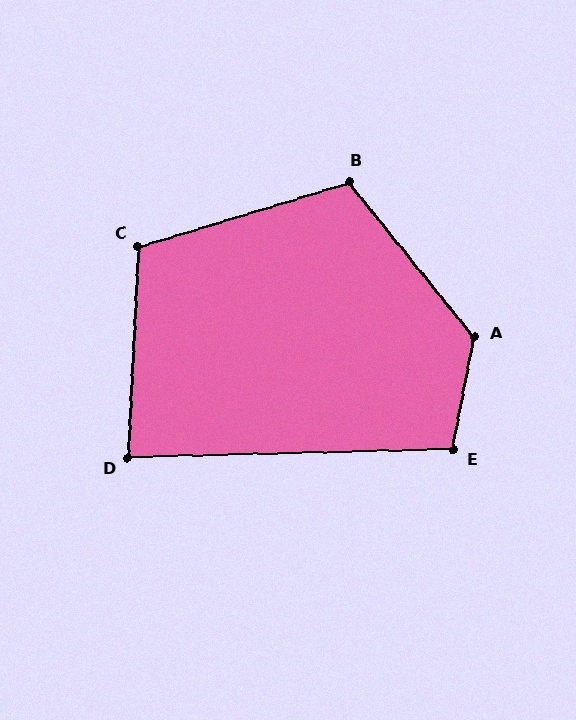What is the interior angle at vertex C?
Approximately 110 degrees (obtuse).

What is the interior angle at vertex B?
Approximately 112 degrees (obtuse).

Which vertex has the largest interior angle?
A, at approximately 130 degrees.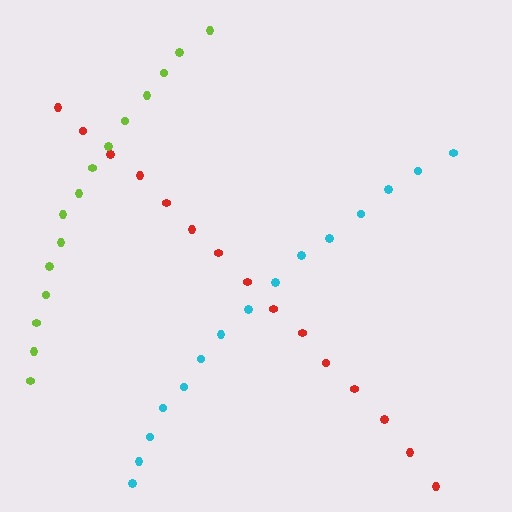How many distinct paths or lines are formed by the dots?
There are 3 distinct paths.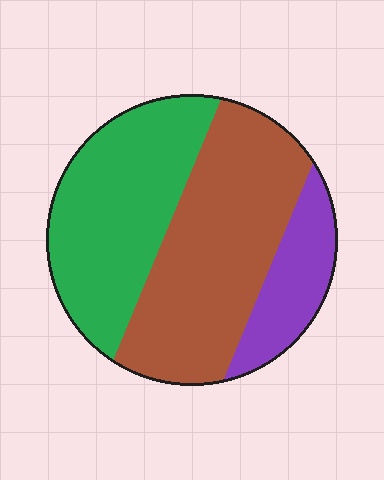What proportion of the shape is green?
Green takes up between a third and a half of the shape.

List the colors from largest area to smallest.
From largest to smallest: brown, green, purple.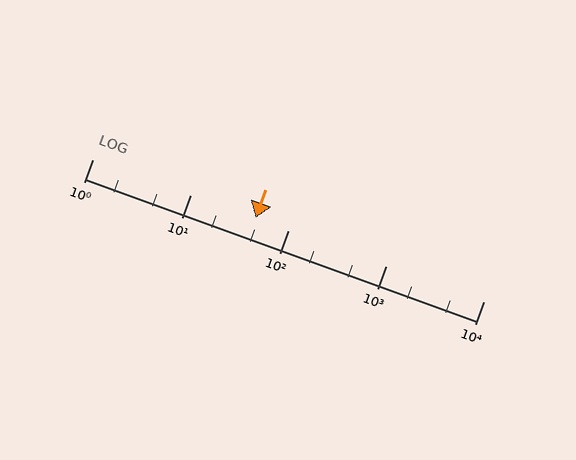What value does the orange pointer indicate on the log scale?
The pointer indicates approximately 47.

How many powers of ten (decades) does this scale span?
The scale spans 4 decades, from 1 to 10000.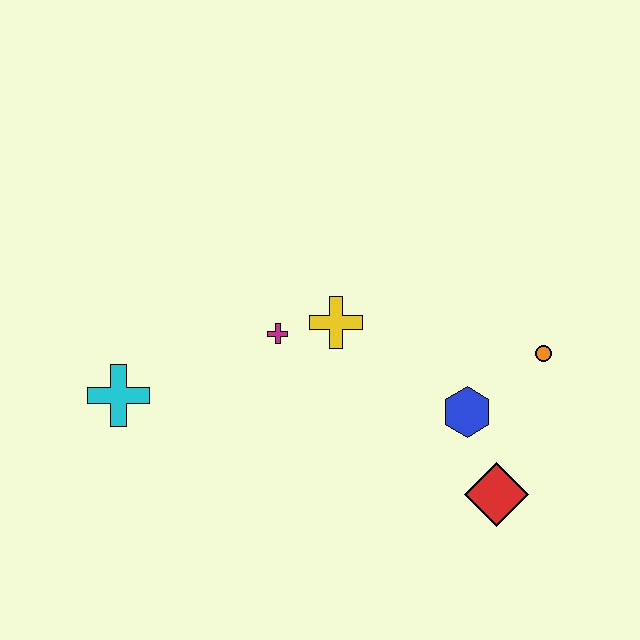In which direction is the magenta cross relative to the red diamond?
The magenta cross is to the left of the red diamond.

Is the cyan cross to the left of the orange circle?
Yes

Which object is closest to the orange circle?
The blue hexagon is closest to the orange circle.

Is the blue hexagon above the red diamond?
Yes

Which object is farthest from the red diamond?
The cyan cross is farthest from the red diamond.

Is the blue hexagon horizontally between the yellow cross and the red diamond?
Yes